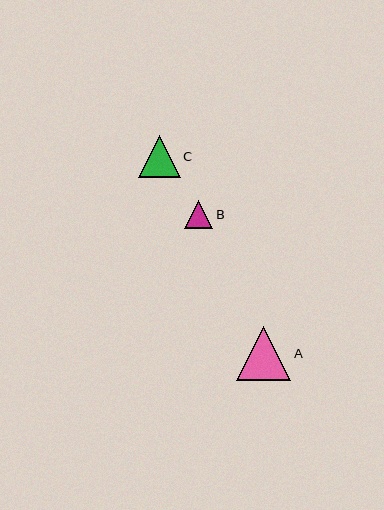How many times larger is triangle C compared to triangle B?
Triangle C is approximately 1.5 times the size of triangle B.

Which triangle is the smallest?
Triangle B is the smallest with a size of approximately 28 pixels.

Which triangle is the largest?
Triangle A is the largest with a size of approximately 54 pixels.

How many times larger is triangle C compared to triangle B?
Triangle C is approximately 1.5 times the size of triangle B.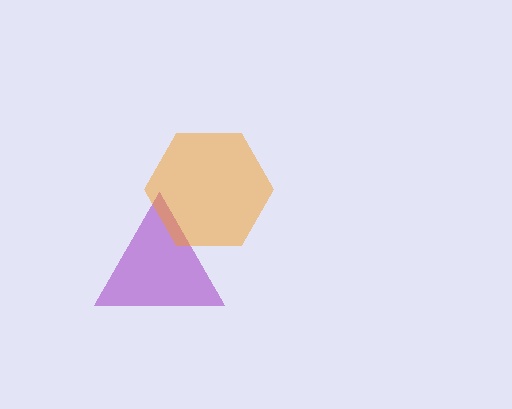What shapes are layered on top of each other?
The layered shapes are: a purple triangle, an orange hexagon.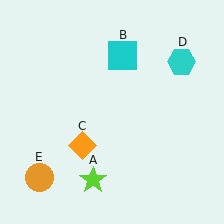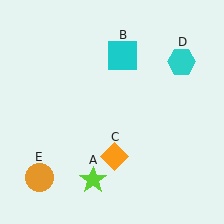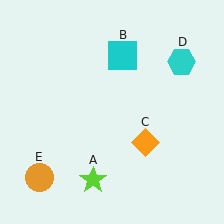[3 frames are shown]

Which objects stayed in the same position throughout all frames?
Lime star (object A) and cyan square (object B) and cyan hexagon (object D) and orange circle (object E) remained stationary.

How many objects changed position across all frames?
1 object changed position: orange diamond (object C).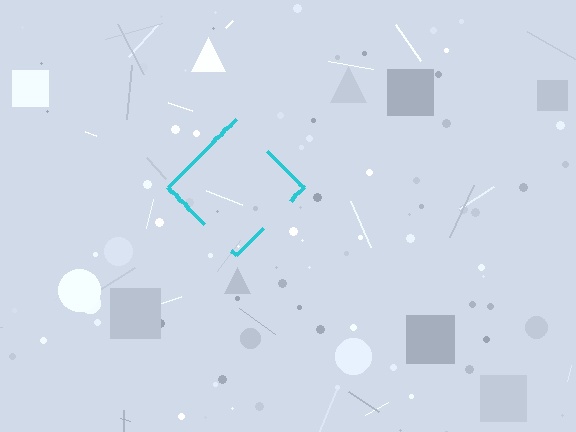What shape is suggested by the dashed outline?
The dashed outline suggests a diamond.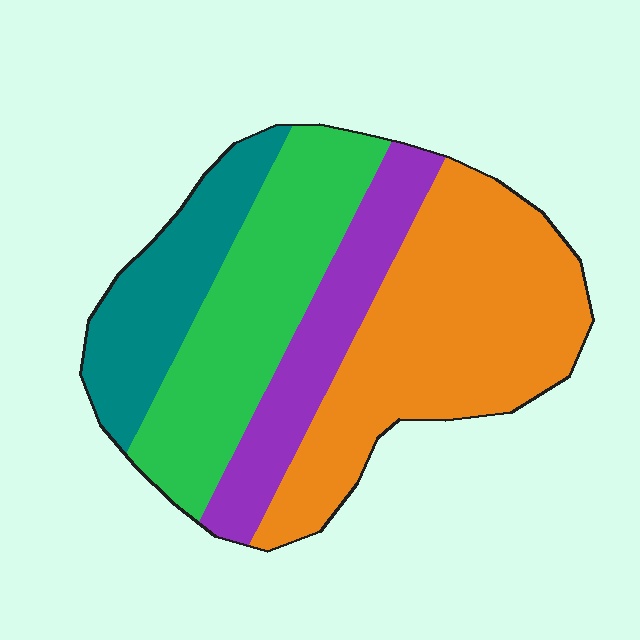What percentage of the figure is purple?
Purple takes up about one sixth (1/6) of the figure.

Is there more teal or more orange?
Orange.